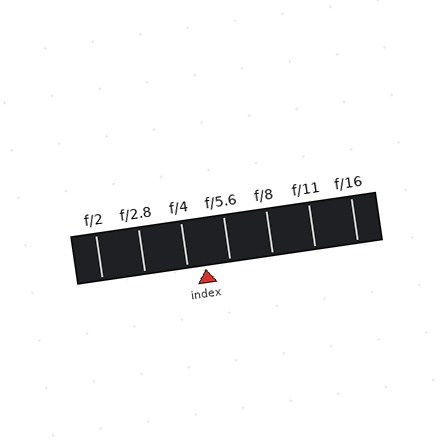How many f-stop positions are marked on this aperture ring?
There are 7 f-stop positions marked.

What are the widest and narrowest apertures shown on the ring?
The widest aperture shown is f/2 and the narrowest is f/16.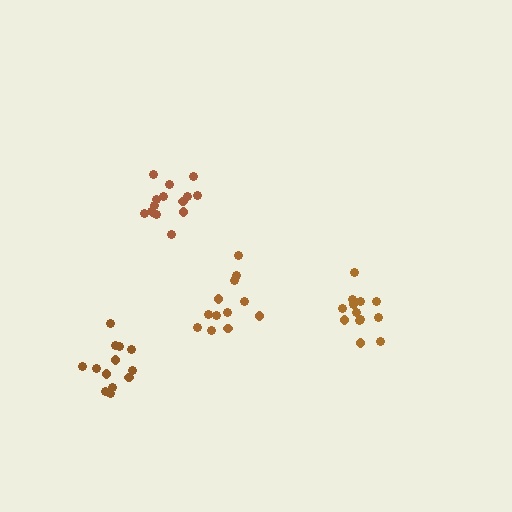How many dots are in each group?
Group 1: 15 dots, Group 2: 13 dots, Group 3: 13 dots, Group 4: 12 dots (53 total).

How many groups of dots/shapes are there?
There are 4 groups.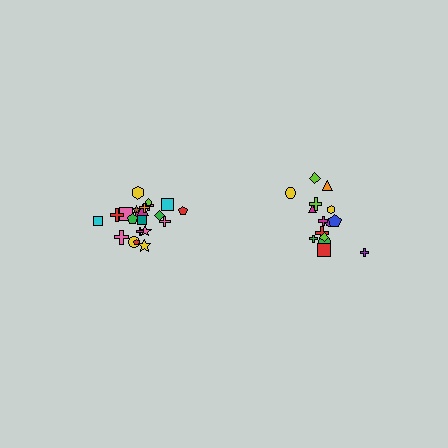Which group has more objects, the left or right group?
The left group.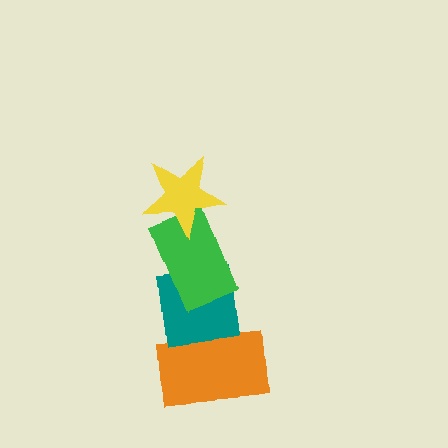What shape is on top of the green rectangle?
The yellow star is on top of the green rectangle.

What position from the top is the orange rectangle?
The orange rectangle is 4th from the top.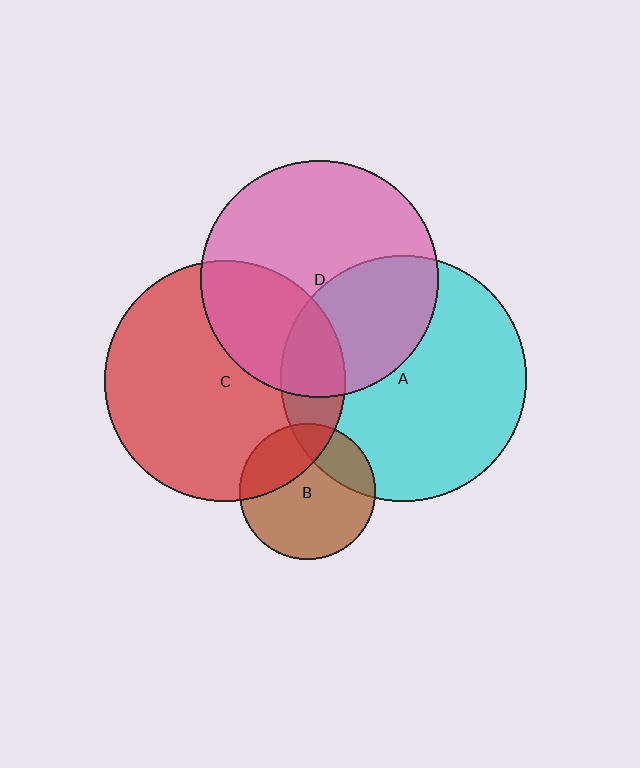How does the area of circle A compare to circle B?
Approximately 3.3 times.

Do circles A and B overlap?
Yes.